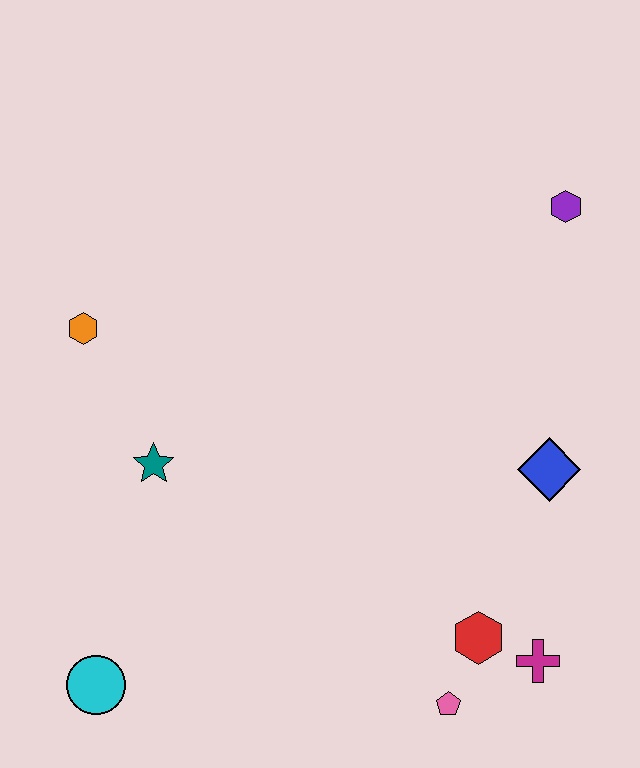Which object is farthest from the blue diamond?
The cyan circle is farthest from the blue diamond.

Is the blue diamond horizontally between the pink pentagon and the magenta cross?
No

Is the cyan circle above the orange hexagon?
No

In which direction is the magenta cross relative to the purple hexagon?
The magenta cross is below the purple hexagon.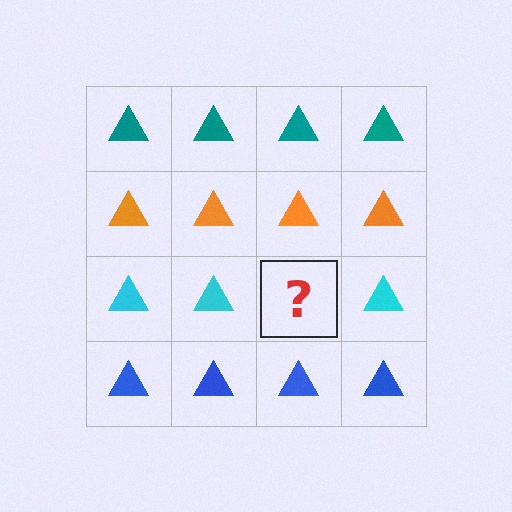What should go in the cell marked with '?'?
The missing cell should contain a cyan triangle.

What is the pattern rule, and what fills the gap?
The rule is that each row has a consistent color. The gap should be filled with a cyan triangle.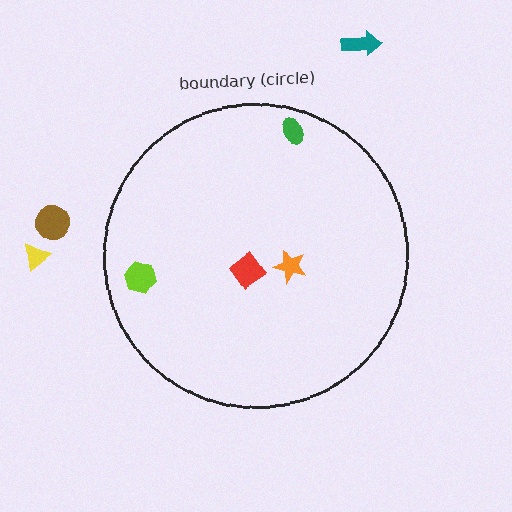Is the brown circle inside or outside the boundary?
Outside.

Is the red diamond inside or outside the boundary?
Inside.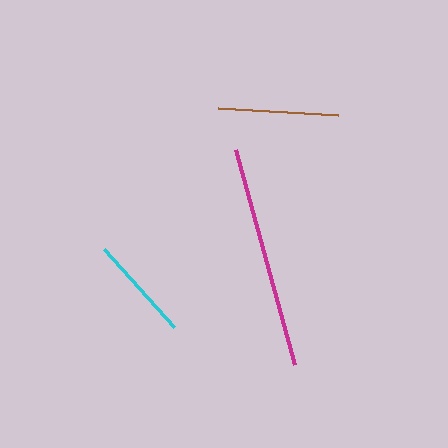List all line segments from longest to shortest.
From longest to shortest: magenta, brown, cyan.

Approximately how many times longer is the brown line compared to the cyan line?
The brown line is approximately 1.2 times the length of the cyan line.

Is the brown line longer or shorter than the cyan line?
The brown line is longer than the cyan line.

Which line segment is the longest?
The magenta line is the longest at approximately 222 pixels.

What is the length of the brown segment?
The brown segment is approximately 121 pixels long.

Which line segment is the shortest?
The cyan line is the shortest at approximately 105 pixels.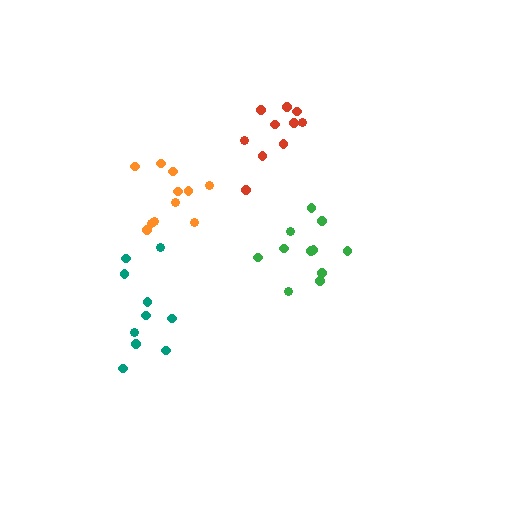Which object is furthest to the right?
The green cluster is rightmost.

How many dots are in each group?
Group 1: 11 dots, Group 2: 11 dots, Group 3: 10 dots, Group 4: 10 dots (42 total).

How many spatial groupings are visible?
There are 4 spatial groupings.